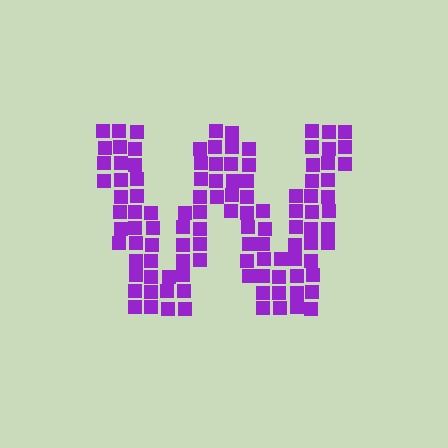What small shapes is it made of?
It is made of small squares.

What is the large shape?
The large shape is the letter W.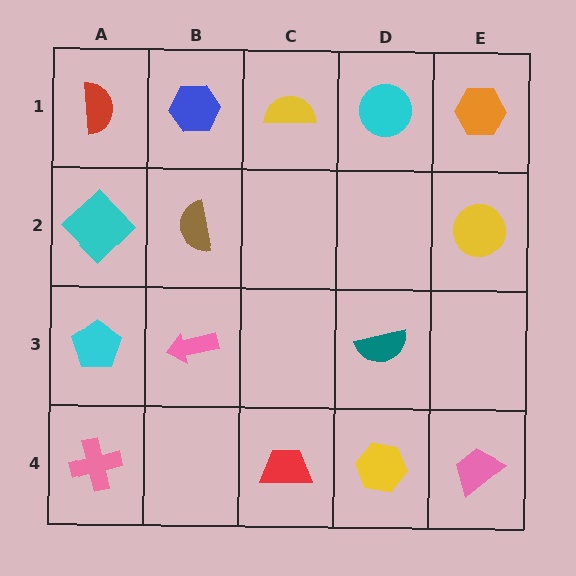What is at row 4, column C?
A red trapezoid.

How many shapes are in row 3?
3 shapes.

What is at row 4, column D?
A yellow hexagon.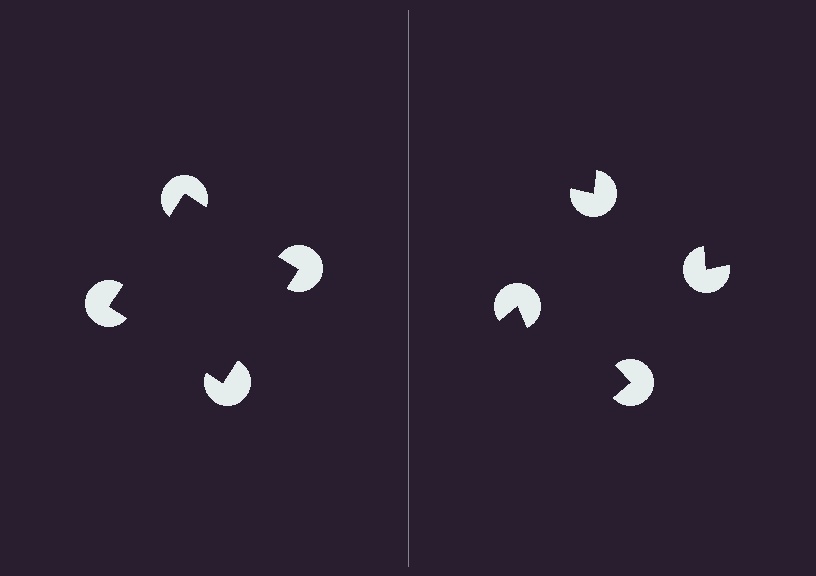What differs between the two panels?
The pac-man discs are positioned identically on both sides; only the wedge orientations differ. On the left they align to a square; on the right they are misaligned.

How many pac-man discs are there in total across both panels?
8 — 4 on each side.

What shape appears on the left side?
An illusory square.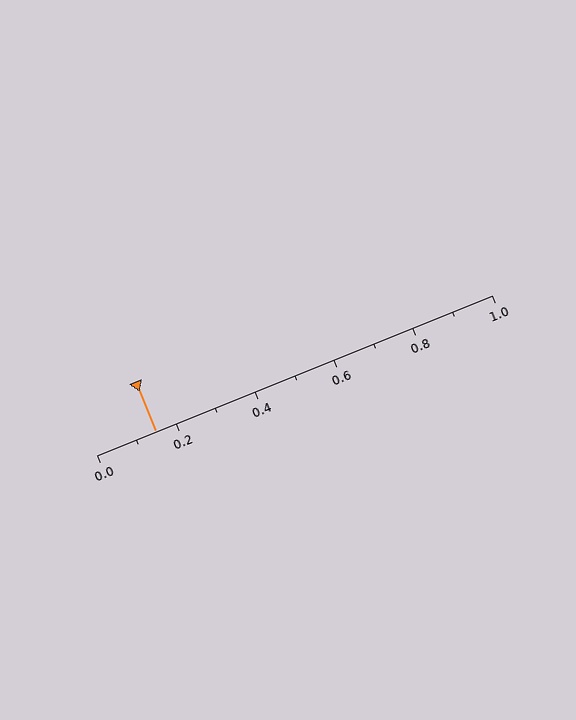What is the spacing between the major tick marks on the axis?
The major ticks are spaced 0.2 apart.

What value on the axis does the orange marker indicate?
The marker indicates approximately 0.15.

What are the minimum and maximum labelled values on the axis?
The axis runs from 0.0 to 1.0.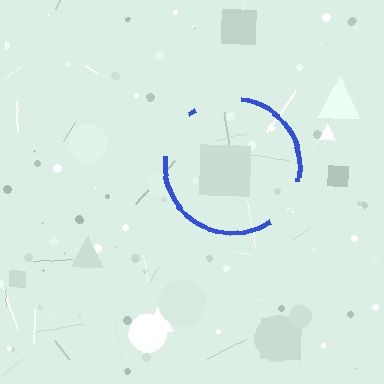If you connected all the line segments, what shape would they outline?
They would outline a circle.